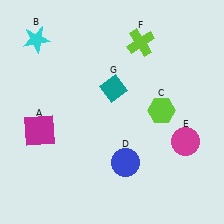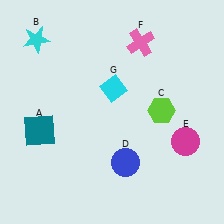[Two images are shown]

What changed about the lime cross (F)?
In Image 1, F is lime. In Image 2, it changed to pink.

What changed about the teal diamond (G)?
In Image 1, G is teal. In Image 2, it changed to cyan.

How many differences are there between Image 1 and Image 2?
There are 3 differences between the two images.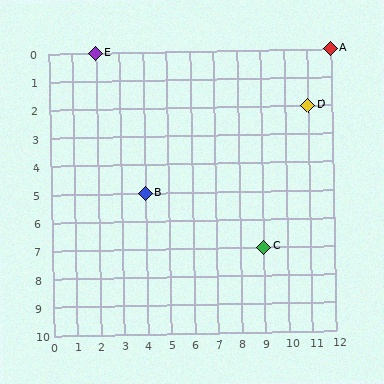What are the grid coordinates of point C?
Point C is at grid coordinates (9, 7).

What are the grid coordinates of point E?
Point E is at grid coordinates (2, 0).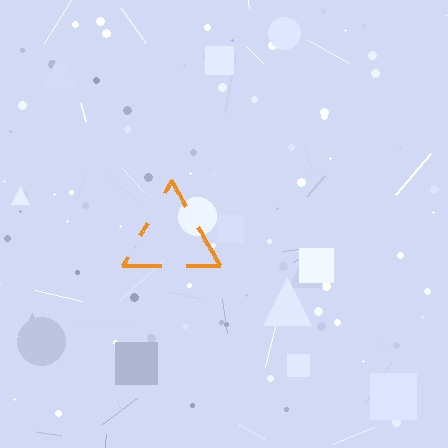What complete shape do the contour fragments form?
The contour fragments form a triangle.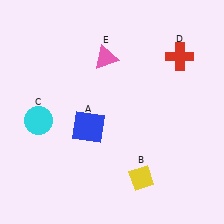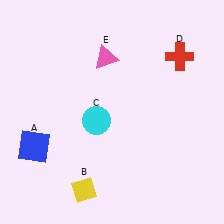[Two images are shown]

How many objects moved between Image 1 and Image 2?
3 objects moved between the two images.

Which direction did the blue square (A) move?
The blue square (A) moved left.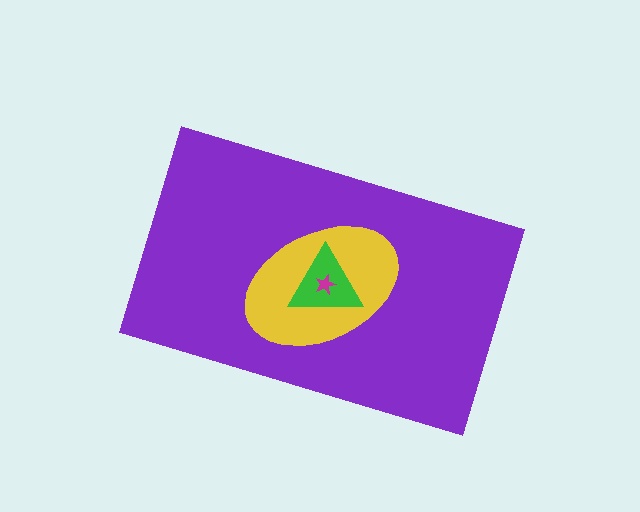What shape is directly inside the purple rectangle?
The yellow ellipse.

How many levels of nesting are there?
4.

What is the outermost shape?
The purple rectangle.